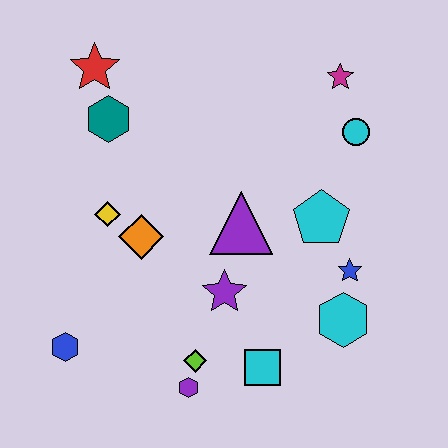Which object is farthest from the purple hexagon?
The magenta star is farthest from the purple hexagon.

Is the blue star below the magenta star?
Yes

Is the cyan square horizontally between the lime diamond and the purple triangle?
No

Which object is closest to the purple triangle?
The purple star is closest to the purple triangle.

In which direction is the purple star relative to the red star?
The purple star is below the red star.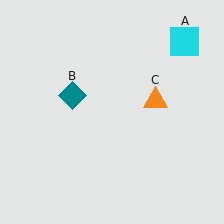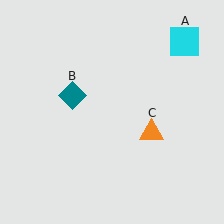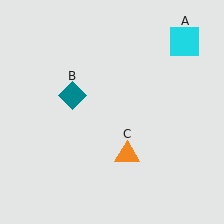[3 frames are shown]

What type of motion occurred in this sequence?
The orange triangle (object C) rotated clockwise around the center of the scene.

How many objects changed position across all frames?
1 object changed position: orange triangle (object C).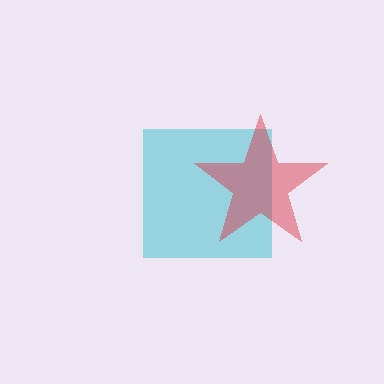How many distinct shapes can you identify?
There are 2 distinct shapes: a cyan square, a red star.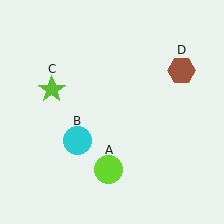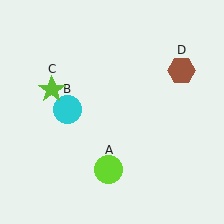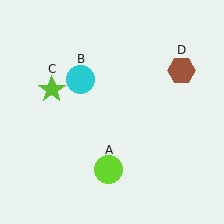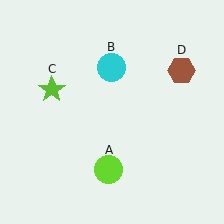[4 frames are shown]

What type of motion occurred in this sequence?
The cyan circle (object B) rotated clockwise around the center of the scene.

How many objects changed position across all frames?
1 object changed position: cyan circle (object B).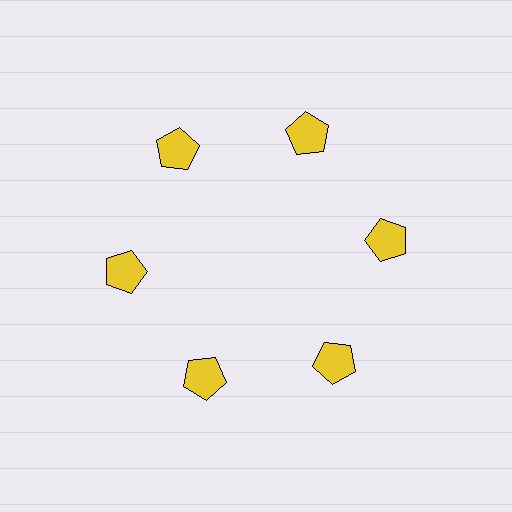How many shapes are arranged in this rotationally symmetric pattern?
There are 6 shapes, arranged in 6 groups of 1.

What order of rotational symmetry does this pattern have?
This pattern has 6-fold rotational symmetry.